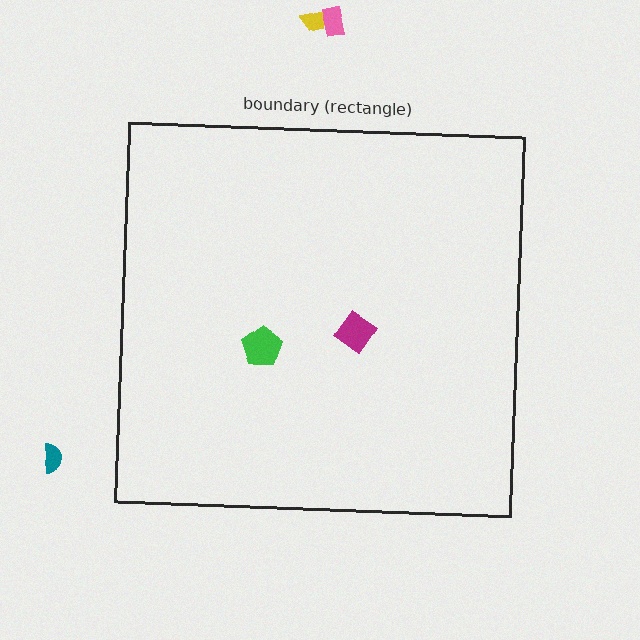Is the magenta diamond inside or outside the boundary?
Inside.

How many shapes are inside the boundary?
2 inside, 3 outside.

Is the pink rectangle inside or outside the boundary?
Outside.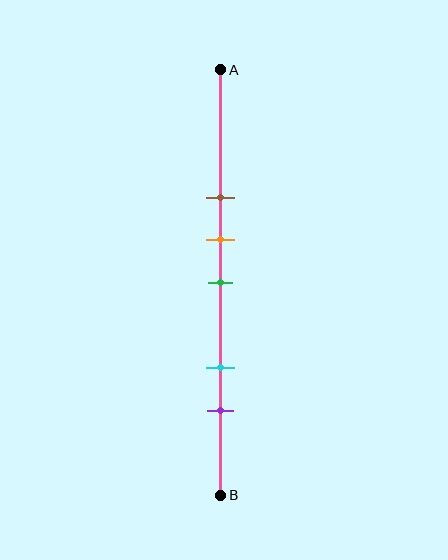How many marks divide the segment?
There are 5 marks dividing the segment.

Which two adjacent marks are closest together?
The orange and green marks are the closest adjacent pair.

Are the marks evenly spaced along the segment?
No, the marks are not evenly spaced.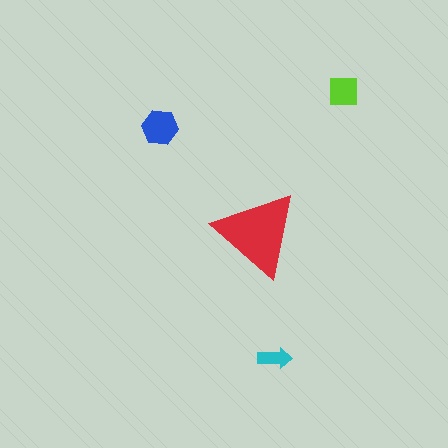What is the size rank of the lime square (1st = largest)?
3rd.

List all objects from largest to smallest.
The red triangle, the blue hexagon, the lime square, the cyan arrow.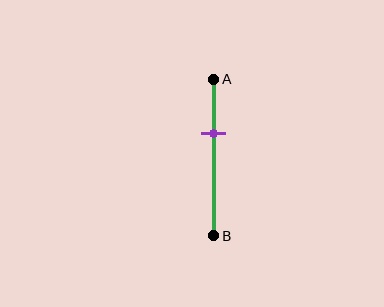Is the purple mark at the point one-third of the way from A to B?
Yes, the mark is approximately at the one-third point.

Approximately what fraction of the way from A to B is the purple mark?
The purple mark is approximately 35% of the way from A to B.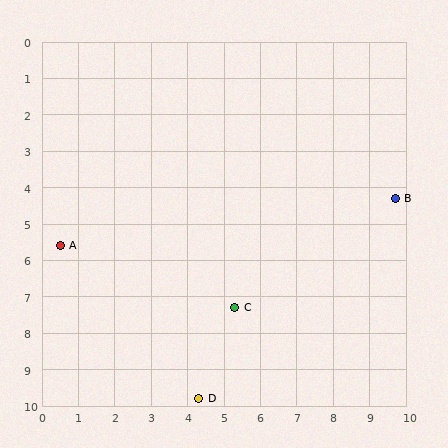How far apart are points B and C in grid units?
Points B and C are about 5.3 grid units apart.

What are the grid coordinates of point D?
Point D is at approximately (4.3, 9.8).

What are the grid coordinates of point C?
Point C is at approximately (5.3, 7.3).